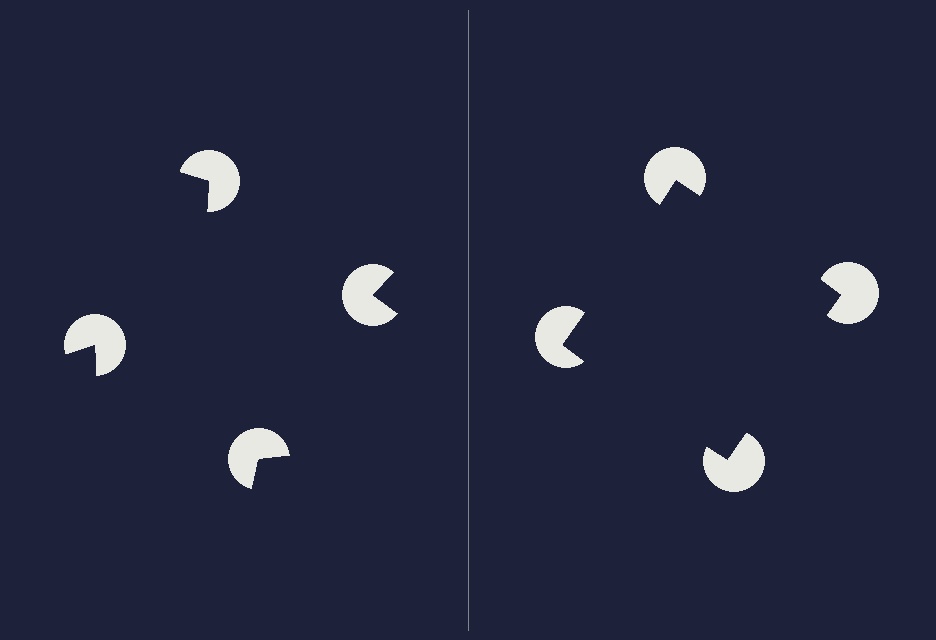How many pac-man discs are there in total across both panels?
8 — 4 on each side.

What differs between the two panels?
The pac-man discs are positioned identically on both sides; only the wedge orientations differ. On the right they align to a square; on the left they are misaligned.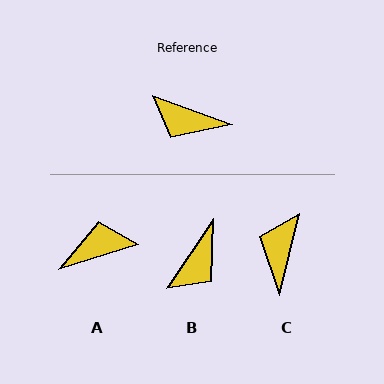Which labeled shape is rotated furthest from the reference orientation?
A, about 143 degrees away.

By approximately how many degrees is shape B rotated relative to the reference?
Approximately 76 degrees counter-clockwise.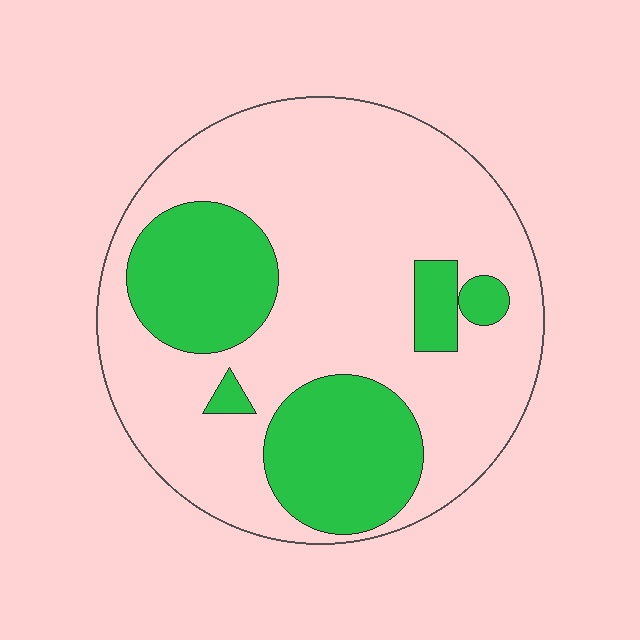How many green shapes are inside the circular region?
5.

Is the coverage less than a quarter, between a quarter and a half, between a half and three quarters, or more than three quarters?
Between a quarter and a half.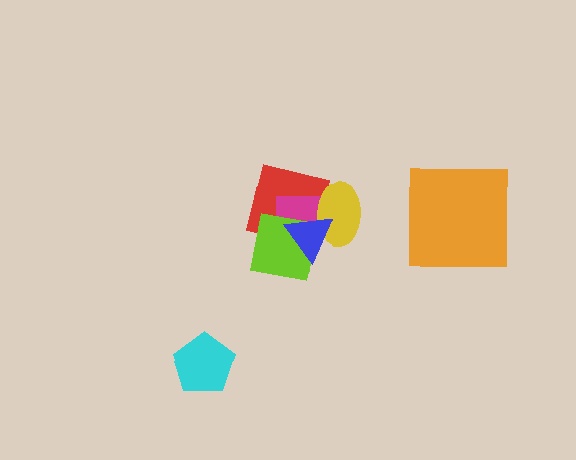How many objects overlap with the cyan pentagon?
0 objects overlap with the cyan pentagon.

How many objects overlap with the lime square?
4 objects overlap with the lime square.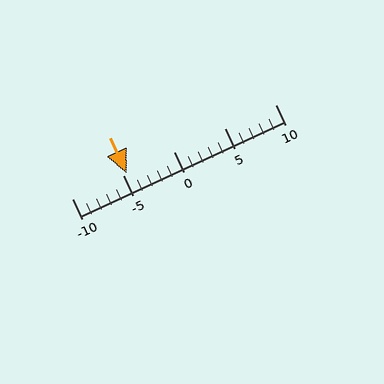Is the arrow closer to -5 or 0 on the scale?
The arrow is closer to -5.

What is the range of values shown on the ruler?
The ruler shows values from -10 to 10.